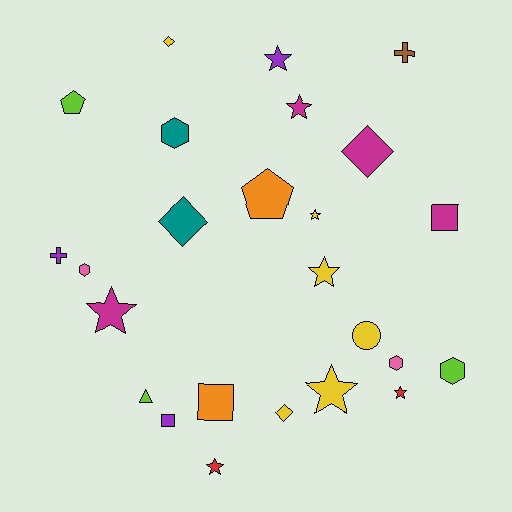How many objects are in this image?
There are 25 objects.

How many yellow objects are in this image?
There are 6 yellow objects.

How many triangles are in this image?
There is 1 triangle.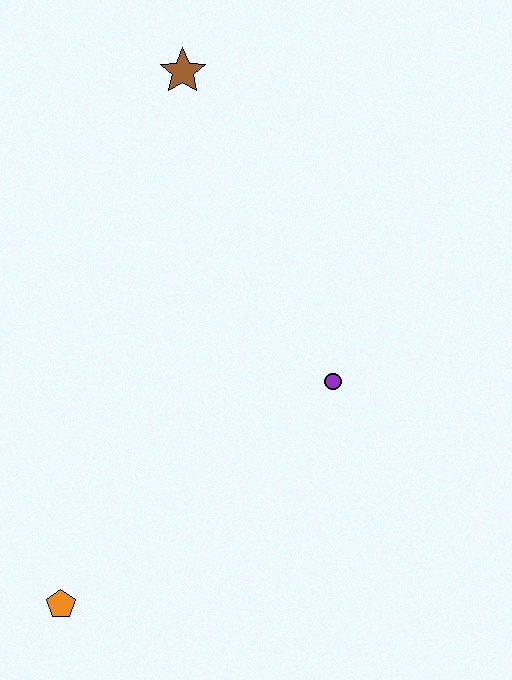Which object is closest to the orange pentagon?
The purple circle is closest to the orange pentagon.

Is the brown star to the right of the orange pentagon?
Yes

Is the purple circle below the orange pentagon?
No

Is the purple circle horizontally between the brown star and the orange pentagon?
No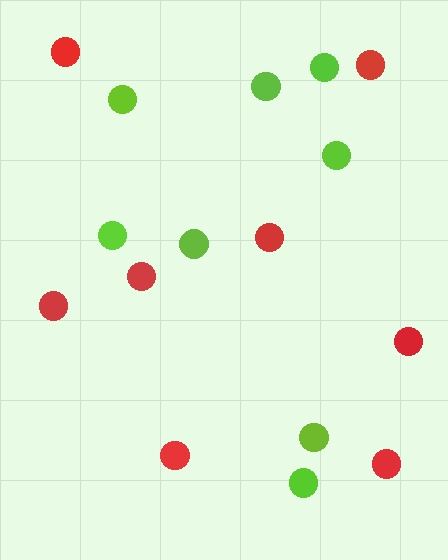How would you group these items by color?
There are 2 groups: one group of red circles (8) and one group of lime circles (8).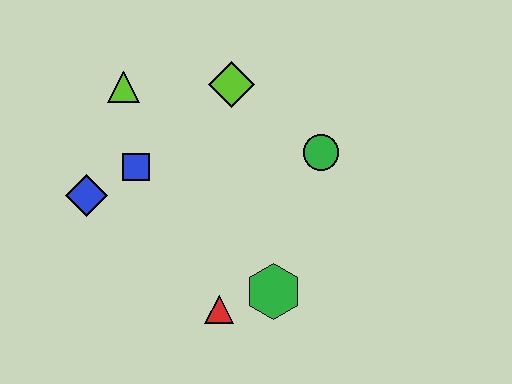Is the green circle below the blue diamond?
No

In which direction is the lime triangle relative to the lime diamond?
The lime triangle is to the left of the lime diamond.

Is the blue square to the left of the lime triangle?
No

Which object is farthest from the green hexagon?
The lime triangle is farthest from the green hexagon.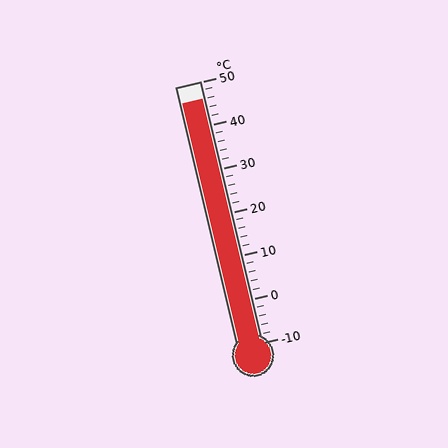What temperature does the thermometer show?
The thermometer shows approximately 46°C.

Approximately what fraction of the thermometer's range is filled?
The thermometer is filled to approximately 95% of its range.